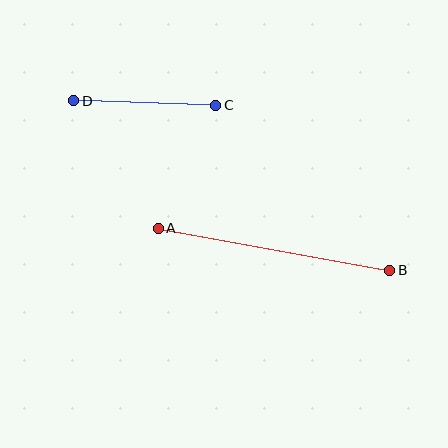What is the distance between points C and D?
The distance is approximately 142 pixels.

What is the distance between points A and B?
The distance is approximately 235 pixels.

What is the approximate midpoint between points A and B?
The midpoint is at approximately (274, 249) pixels.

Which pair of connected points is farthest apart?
Points A and B are farthest apart.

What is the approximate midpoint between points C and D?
The midpoint is at approximately (145, 103) pixels.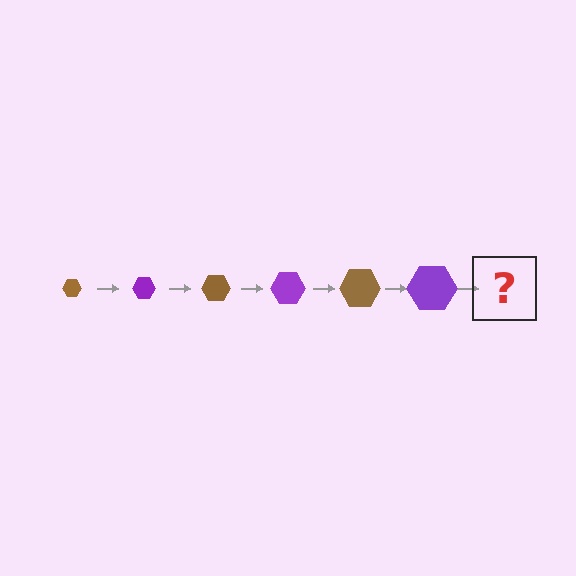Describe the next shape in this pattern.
It should be a brown hexagon, larger than the previous one.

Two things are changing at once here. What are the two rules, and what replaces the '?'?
The two rules are that the hexagon grows larger each step and the color cycles through brown and purple. The '?' should be a brown hexagon, larger than the previous one.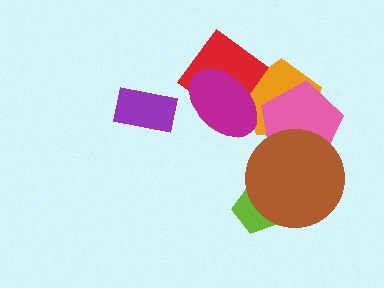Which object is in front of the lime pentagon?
The brown circle is in front of the lime pentagon.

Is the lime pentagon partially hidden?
Yes, it is partially covered by another shape.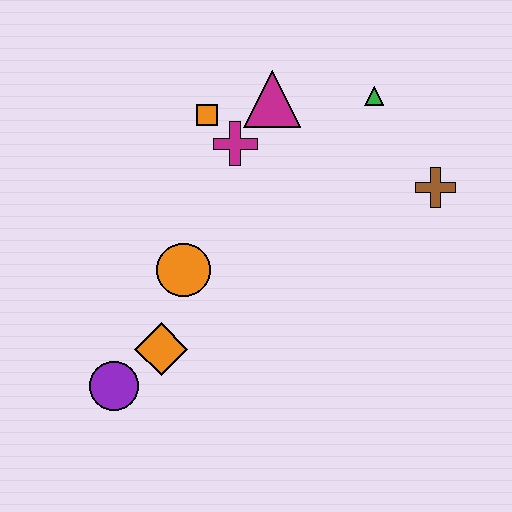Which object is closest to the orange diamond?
The purple circle is closest to the orange diamond.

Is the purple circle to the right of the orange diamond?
No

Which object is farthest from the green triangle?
The purple circle is farthest from the green triangle.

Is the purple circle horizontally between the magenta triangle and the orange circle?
No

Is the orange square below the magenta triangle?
Yes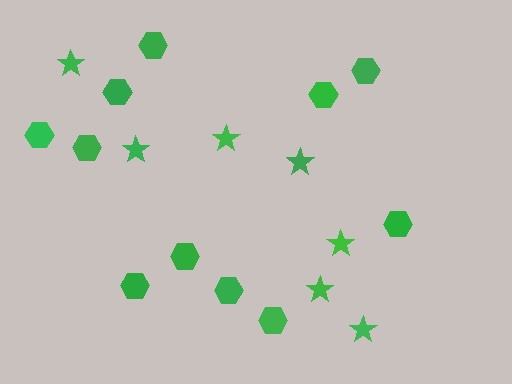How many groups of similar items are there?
There are 2 groups: one group of hexagons (11) and one group of stars (7).